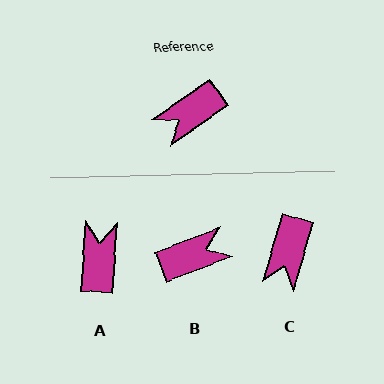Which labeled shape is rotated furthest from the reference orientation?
B, about 167 degrees away.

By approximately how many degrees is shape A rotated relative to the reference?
Approximately 128 degrees clockwise.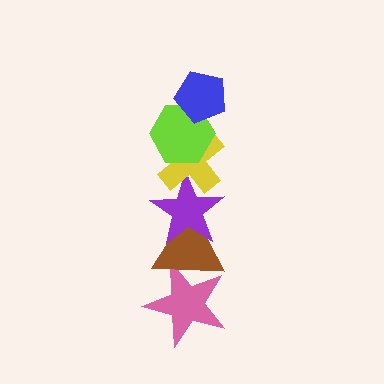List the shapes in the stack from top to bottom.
From top to bottom: the blue pentagon, the lime hexagon, the yellow cross, the purple star, the brown triangle, the pink star.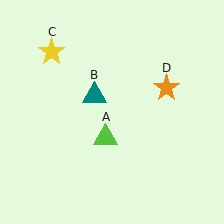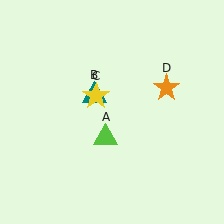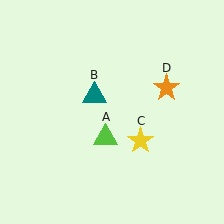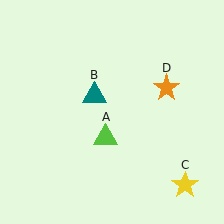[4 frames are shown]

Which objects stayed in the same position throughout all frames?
Lime triangle (object A) and teal triangle (object B) and orange star (object D) remained stationary.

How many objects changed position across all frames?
1 object changed position: yellow star (object C).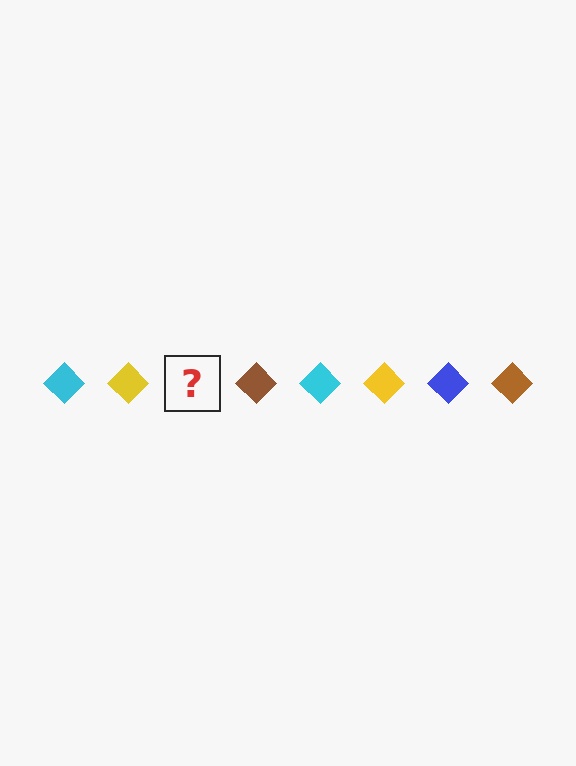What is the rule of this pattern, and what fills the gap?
The rule is that the pattern cycles through cyan, yellow, blue, brown diamonds. The gap should be filled with a blue diamond.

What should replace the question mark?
The question mark should be replaced with a blue diamond.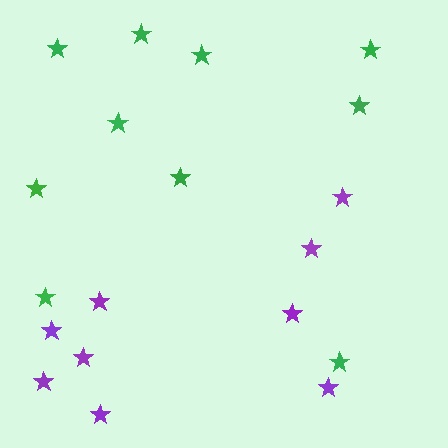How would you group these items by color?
There are 2 groups: one group of purple stars (9) and one group of green stars (10).